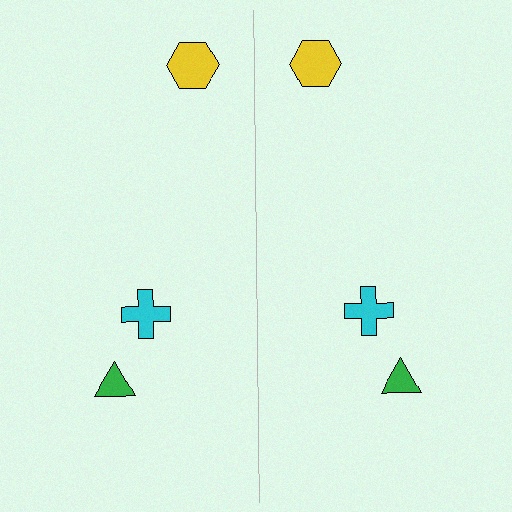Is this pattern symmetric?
Yes, this pattern has bilateral (reflection) symmetry.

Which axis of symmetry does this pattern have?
The pattern has a vertical axis of symmetry running through the center of the image.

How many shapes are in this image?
There are 6 shapes in this image.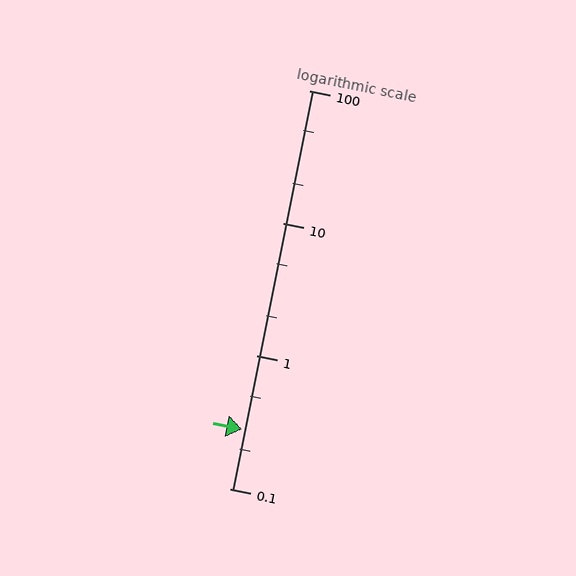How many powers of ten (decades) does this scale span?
The scale spans 3 decades, from 0.1 to 100.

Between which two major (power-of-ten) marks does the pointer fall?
The pointer is between 0.1 and 1.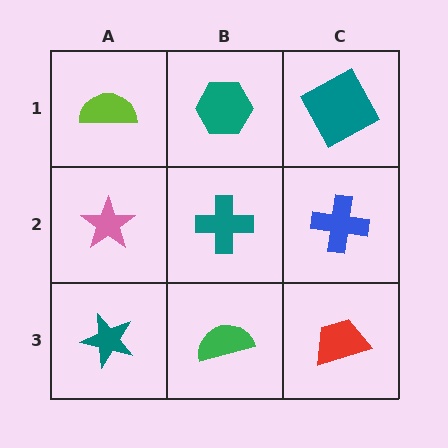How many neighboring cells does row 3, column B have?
3.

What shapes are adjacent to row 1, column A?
A pink star (row 2, column A), a teal hexagon (row 1, column B).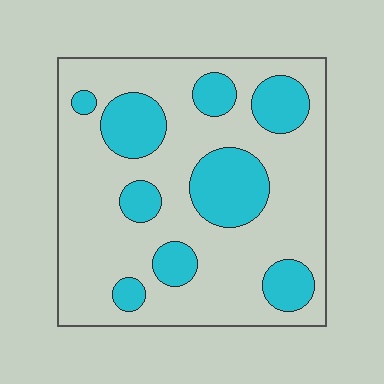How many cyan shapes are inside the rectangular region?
9.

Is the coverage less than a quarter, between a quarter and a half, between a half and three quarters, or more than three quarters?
Between a quarter and a half.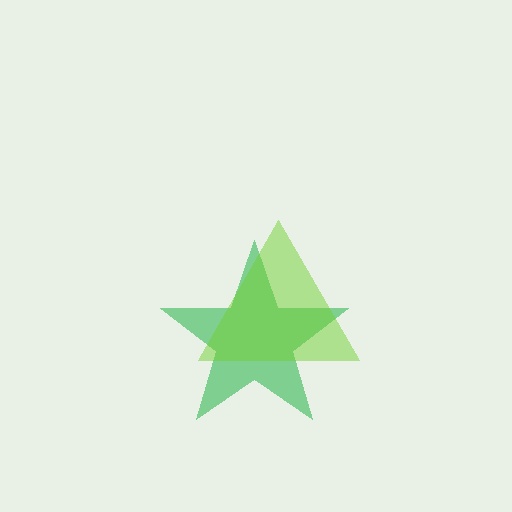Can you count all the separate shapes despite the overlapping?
Yes, there are 2 separate shapes.